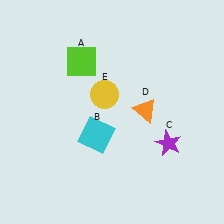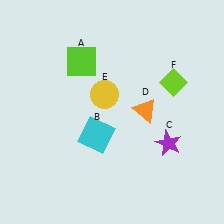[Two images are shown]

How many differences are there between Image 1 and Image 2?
There is 1 difference between the two images.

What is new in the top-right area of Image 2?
A lime diamond (F) was added in the top-right area of Image 2.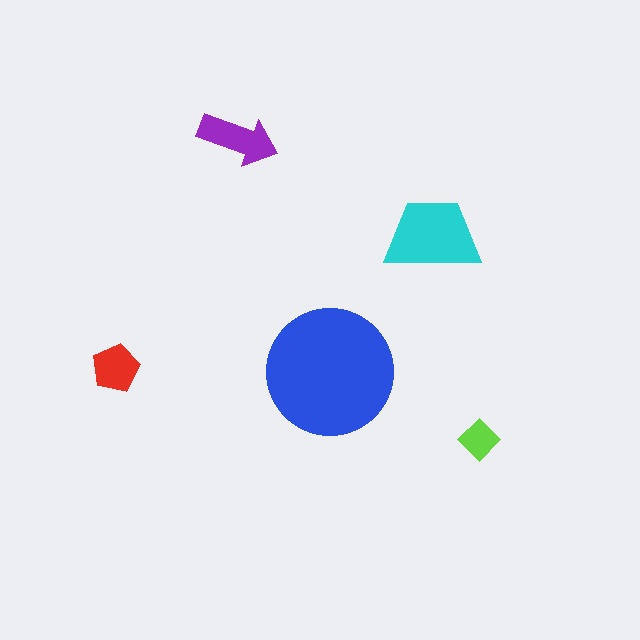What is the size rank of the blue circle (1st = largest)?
1st.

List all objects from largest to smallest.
The blue circle, the cyan trapezoid, the purple arrow, the red pentagon, the lime diamond.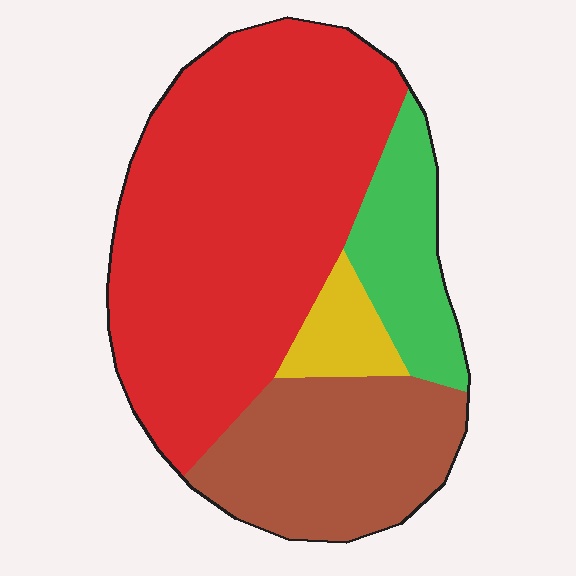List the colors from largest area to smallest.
From largest to smallest: red, brown, green, yellow.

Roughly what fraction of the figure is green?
Green covers 13% of the figure.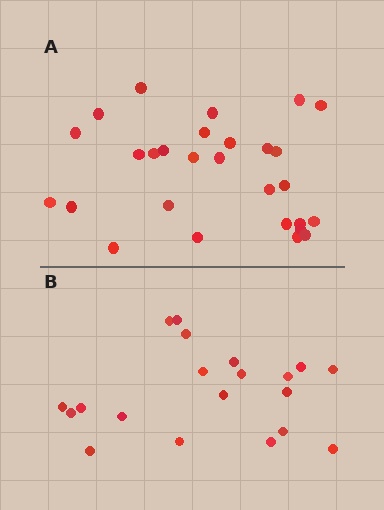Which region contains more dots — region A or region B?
Region A (the top region) has more dots.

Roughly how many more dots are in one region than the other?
Region A has roughly 8 or so more dots than region B.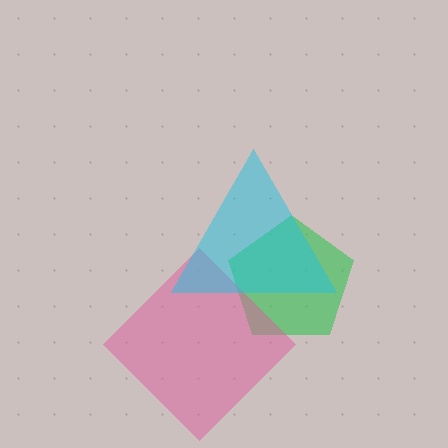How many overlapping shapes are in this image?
There are 3 overlapping shapes in the image.